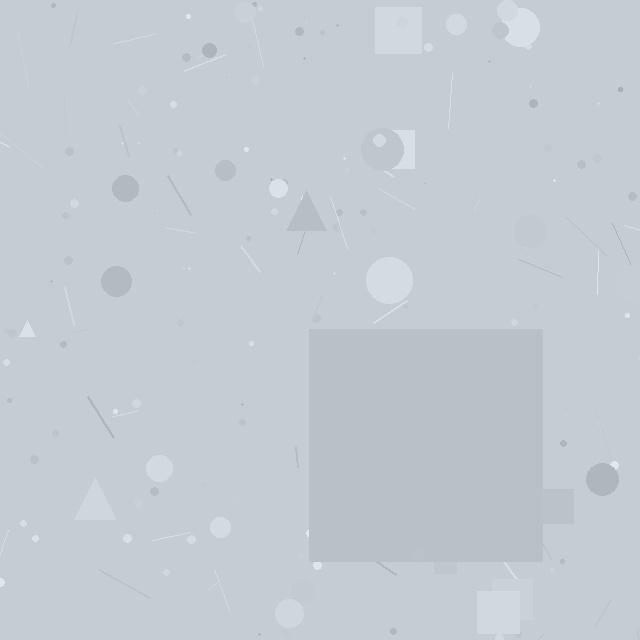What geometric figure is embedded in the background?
A square is embedded in the background.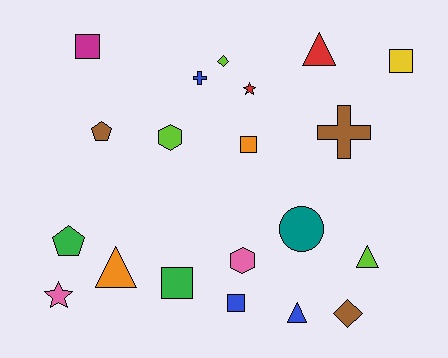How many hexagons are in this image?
There are 2 hexagons.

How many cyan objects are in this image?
There are no cyan objects.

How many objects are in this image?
There are 20 objects.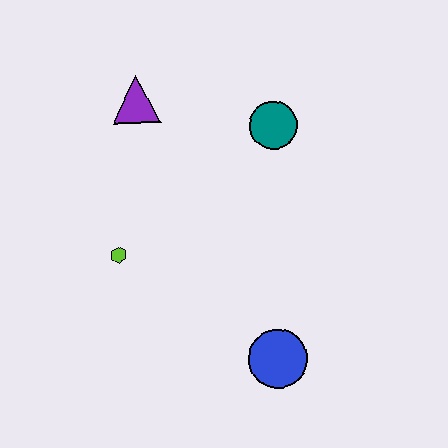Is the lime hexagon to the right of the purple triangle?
No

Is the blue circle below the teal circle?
Yes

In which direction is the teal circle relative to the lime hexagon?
The teal circle is to the right of the lime hexagon.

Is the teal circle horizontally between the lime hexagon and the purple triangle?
No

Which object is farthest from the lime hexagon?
The teal circle is farthest from the lime hexagon.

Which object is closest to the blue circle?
The lime hexagon is closest to the blue circle.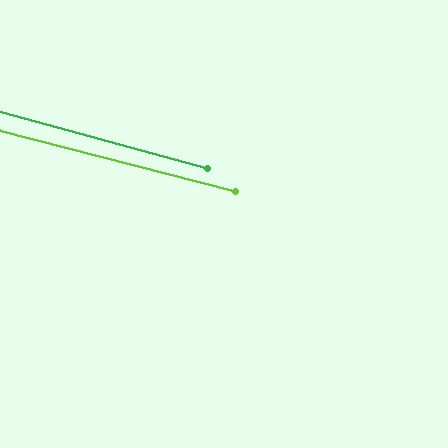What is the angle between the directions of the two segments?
Approximately 1 degree.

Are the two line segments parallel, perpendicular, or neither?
Parallel — their directions differ by only 1.0°.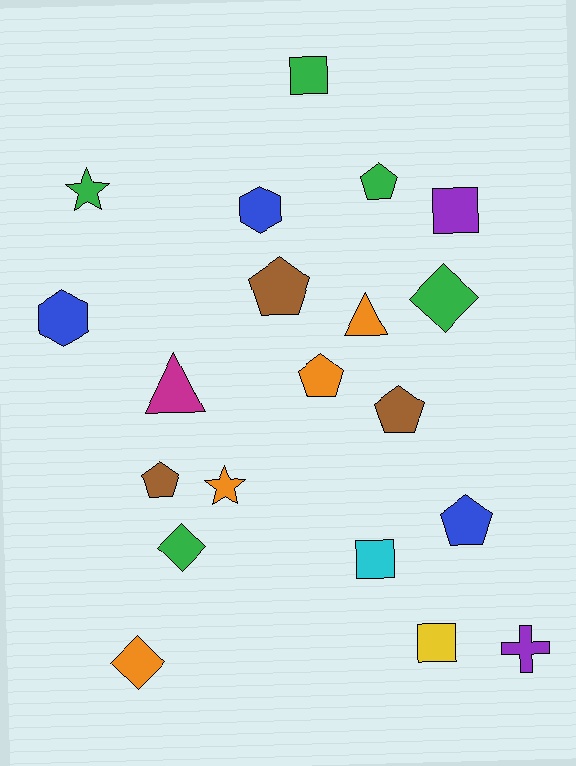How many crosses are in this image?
There is 1 cross.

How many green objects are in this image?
There are 5 green objects.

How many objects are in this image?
There are 20 objects.